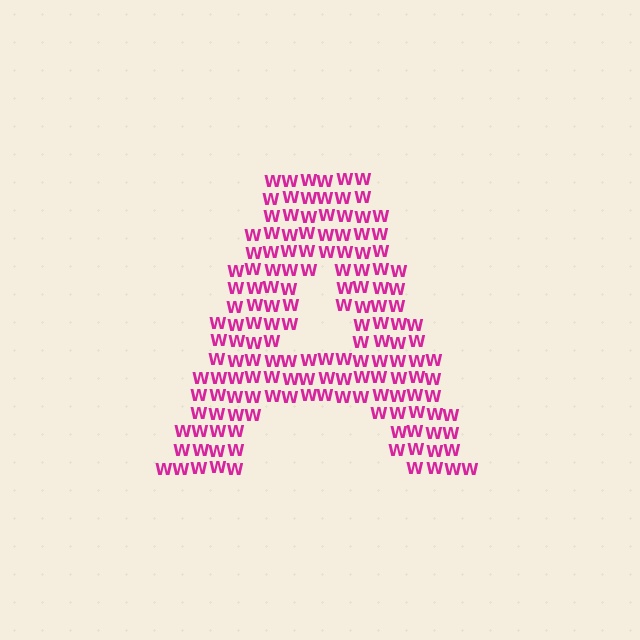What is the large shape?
The large shape is the letter A.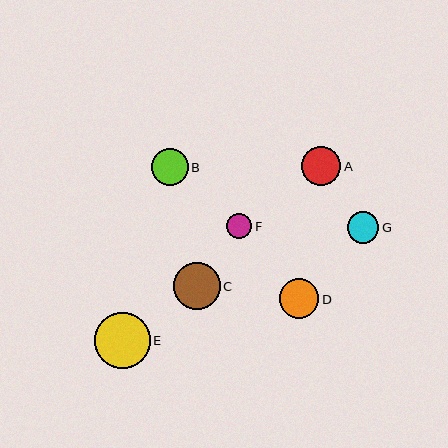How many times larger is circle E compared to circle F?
Circle E is approximately 2.2 times the size of circle F.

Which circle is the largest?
Circle E is the largest with a size of approximately 56 pixels.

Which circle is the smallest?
Circle F is the smallest with a size of approximately 25 pixels.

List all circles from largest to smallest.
From largest to smallest: E, C, D, A, B, G, F.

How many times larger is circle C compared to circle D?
Circle C is approximately 1.2 times the size of circle D.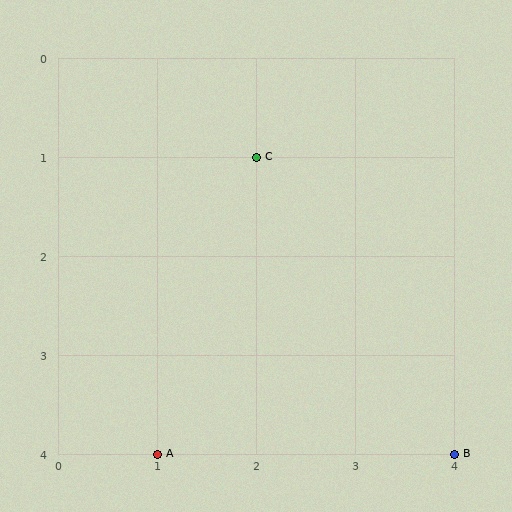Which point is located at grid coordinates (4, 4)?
Point B is at (4, 4).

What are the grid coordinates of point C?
Point C is at grid coordinates (2, 1).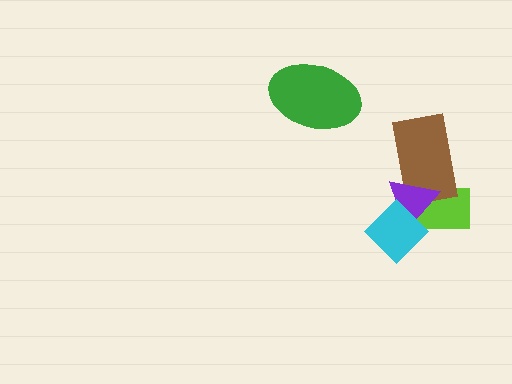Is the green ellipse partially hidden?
No, no other shape covers it.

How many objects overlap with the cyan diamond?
2 objects overlap with the cyan diamond.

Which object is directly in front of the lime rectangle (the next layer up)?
The brown rectangle is directly in front of the lime rectangle.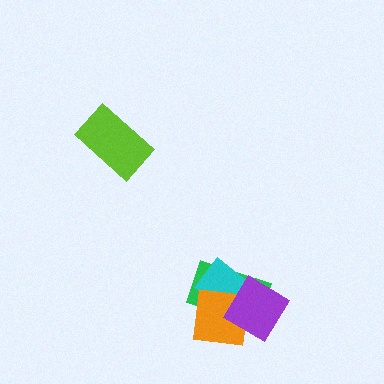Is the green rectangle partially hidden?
Yes, it is partially covered by another shape.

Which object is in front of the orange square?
The purple diamond is in front of the orange square.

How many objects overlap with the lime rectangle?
0 objects overlap with the lime rectangle.